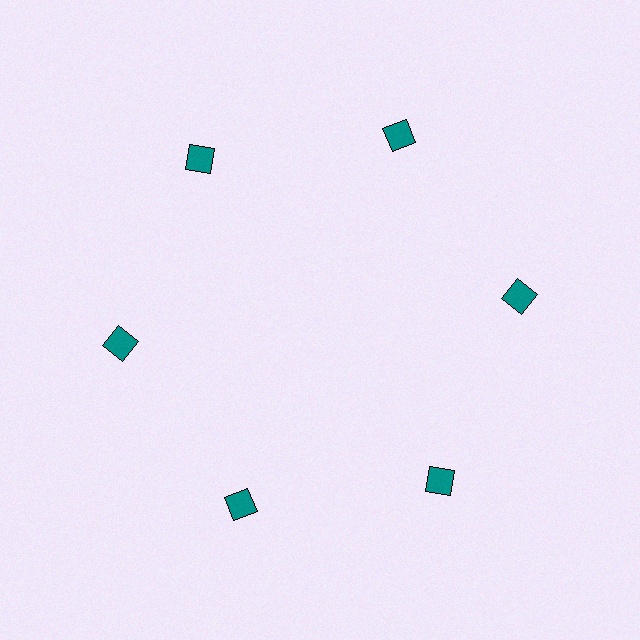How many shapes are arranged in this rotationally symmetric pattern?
There are 6 shapes, arranged in 6 groups of 1.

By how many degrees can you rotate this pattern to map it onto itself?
The pattern maps onto itself every 60 degrees of rotation.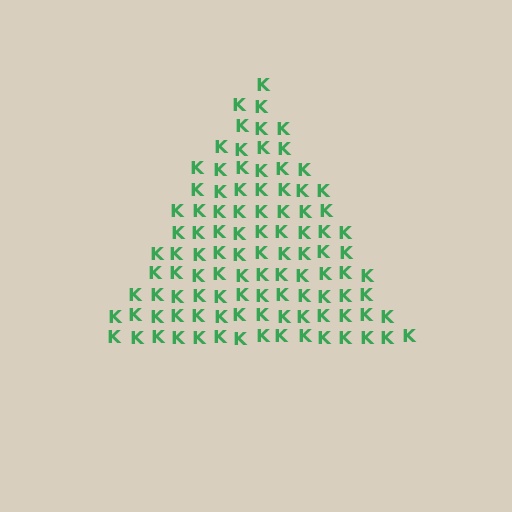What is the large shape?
The large shape is a triangle.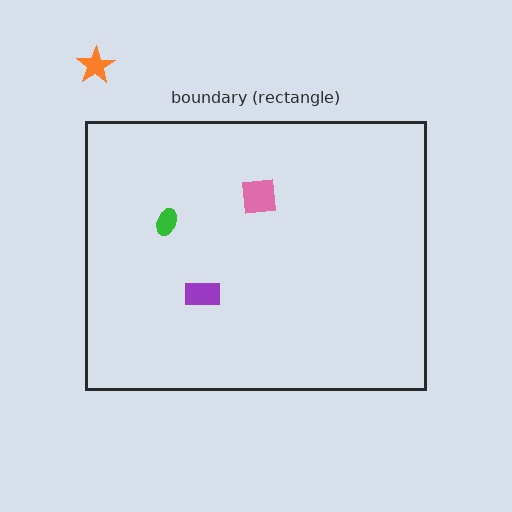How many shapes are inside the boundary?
3 inside, 1 outside.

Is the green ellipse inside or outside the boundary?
Inside.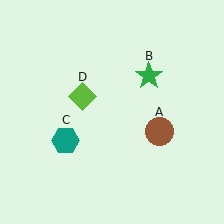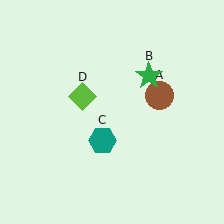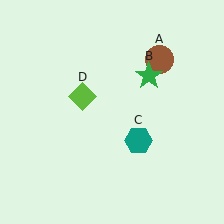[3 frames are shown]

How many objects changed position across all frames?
2 objects changed position: brown circle (object A), teal hexagon (object C).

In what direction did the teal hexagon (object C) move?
The teal hexagon (object C) moved right.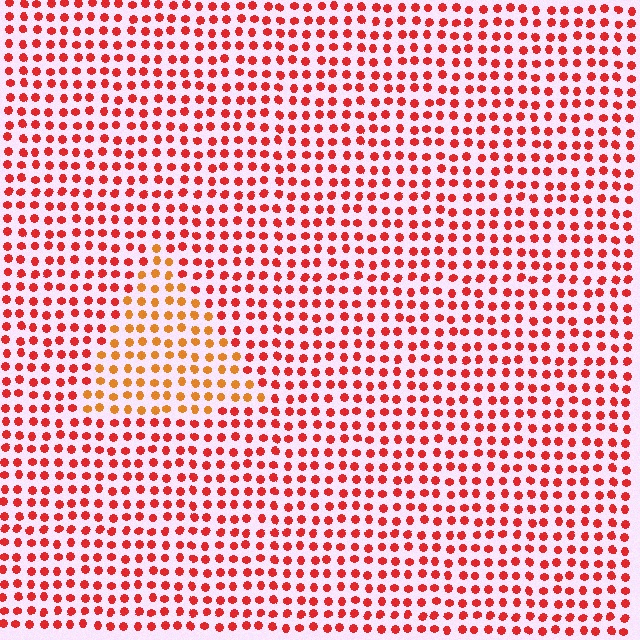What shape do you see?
I see a triangle.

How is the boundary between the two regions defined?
The boundary is defined purely by a slight shift in hue (about 32 degrees). Spacing, size, and orientation are identical on both sides.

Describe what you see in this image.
The image is filled with small red elements in a uniform arrangement. A triangle-shaped region is visible where the elements are tinted to a slightly different hue, forming a subtle color boundary.